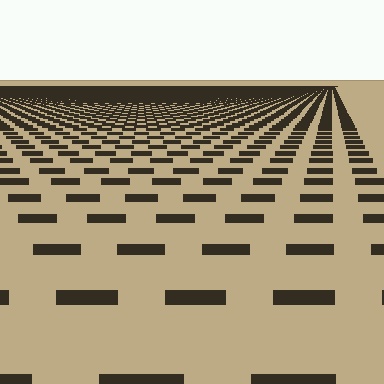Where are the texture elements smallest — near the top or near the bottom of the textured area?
Near the top.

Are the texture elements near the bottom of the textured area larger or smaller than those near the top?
Larger. Near the bottom, elements are closer to the viewer and appear at a bigger on-screen size.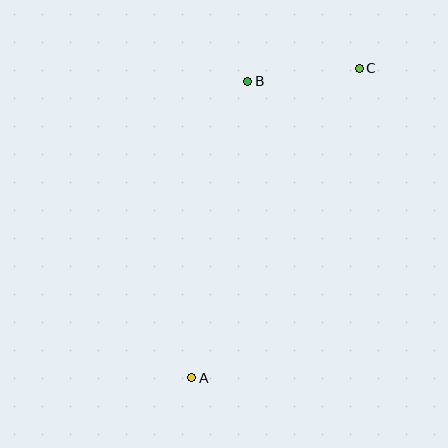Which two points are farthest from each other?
Points A and C are farthest from each other.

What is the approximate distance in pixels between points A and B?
The distance between A and B is approximately 302 pixels.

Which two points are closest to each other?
Points B and C are closest to each other.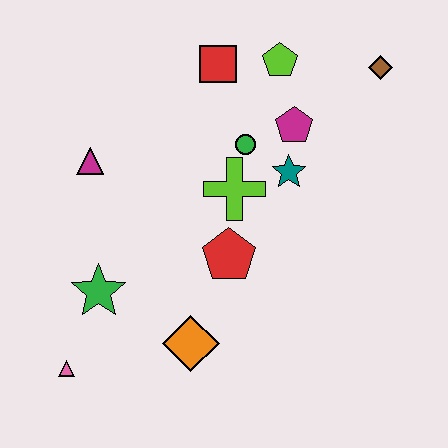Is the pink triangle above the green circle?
No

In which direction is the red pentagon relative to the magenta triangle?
The red pentagon is to the right of the magenta triangle.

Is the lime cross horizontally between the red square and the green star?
No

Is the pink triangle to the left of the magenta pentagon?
Yes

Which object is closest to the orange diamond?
The red pentagon is closest to the orange diamond.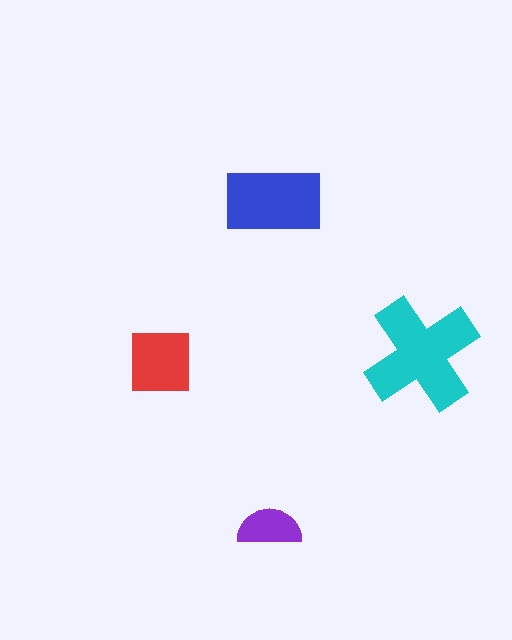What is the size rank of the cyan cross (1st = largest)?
1st.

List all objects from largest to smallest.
The cyan cross, the blue rectangle, the red square, the purple semicircle.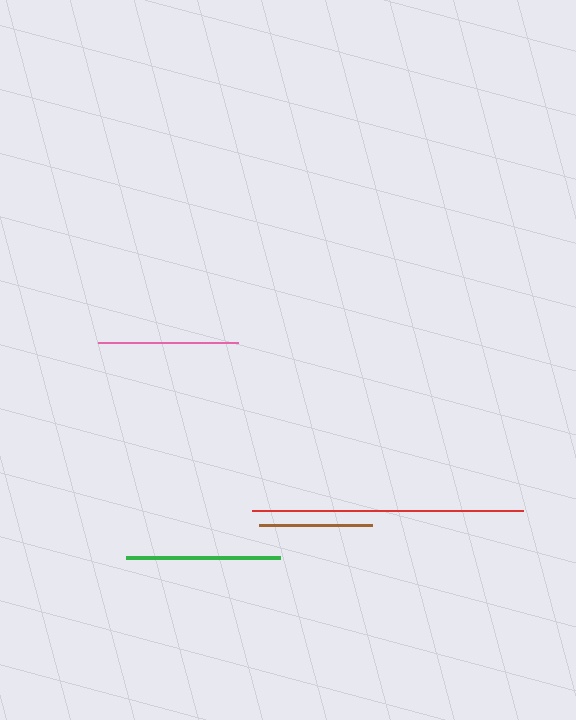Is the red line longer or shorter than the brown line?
The red line is longer than the brown line.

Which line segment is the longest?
The red line is the longest at approximately 272 pixels.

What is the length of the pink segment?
The pink segment is approximately 140 pixels long.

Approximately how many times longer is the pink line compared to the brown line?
The pink line is approximately 1.2 times the length of the brown line.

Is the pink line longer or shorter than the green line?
The green line is longer than the pink line.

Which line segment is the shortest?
The brown line is the shortest at approximately 114 pixels.